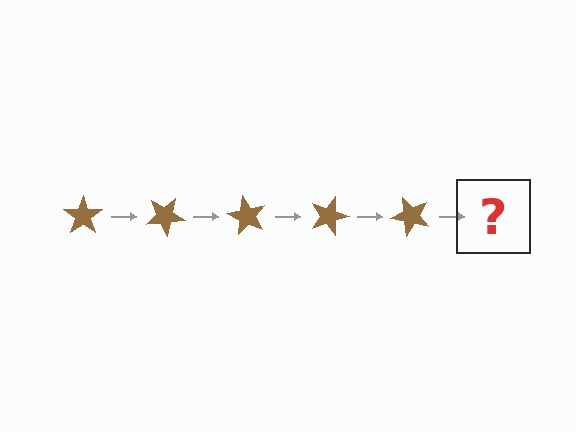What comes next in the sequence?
The next element should be a brown star rotated 150 degrees.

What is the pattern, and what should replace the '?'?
The pattern is that the star rotates 30 degrees each step. The '?' should be a brown star rotated 150 degrees.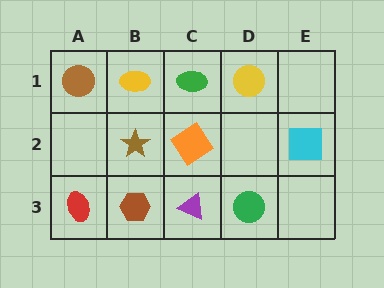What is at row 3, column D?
A green circle.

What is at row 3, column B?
A brown hexagon.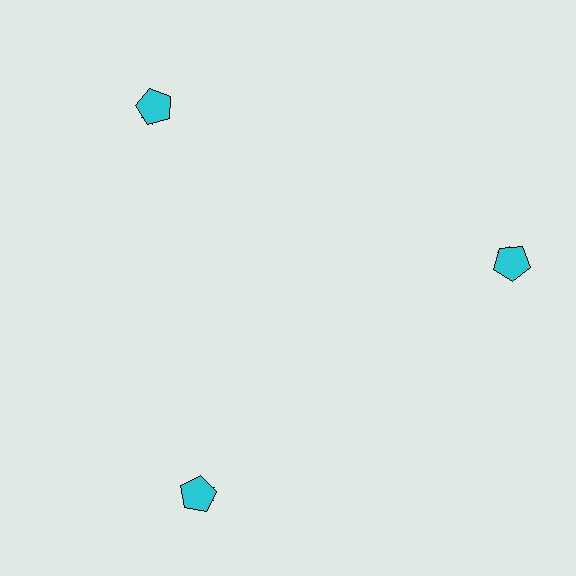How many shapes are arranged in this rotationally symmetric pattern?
There are 6 shapes, arranged in 3 groups of 2.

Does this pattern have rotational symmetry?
Yes, this pattern has 3-fold rotational symmetry. It looks the same after rotating 120 degrees around the center.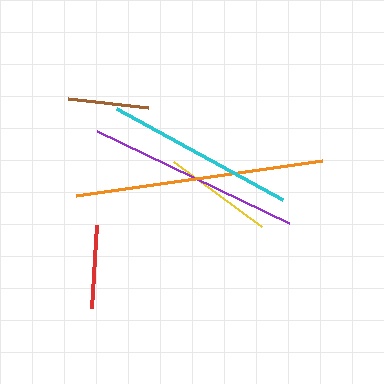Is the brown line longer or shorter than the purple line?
The purple line is longer than the brown line.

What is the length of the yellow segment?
The yellow segment is approximately 109 pixels long.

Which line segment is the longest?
The orange line is the longest at approximately 249 pixels.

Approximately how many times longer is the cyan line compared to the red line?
The cyan line is approximately 2.3 times the length of the red line.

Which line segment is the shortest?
The brown line is the shortest at approximately 80 pixels.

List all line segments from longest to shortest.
From longest to shortest: orange, purple, cyan, yellow, red, brown.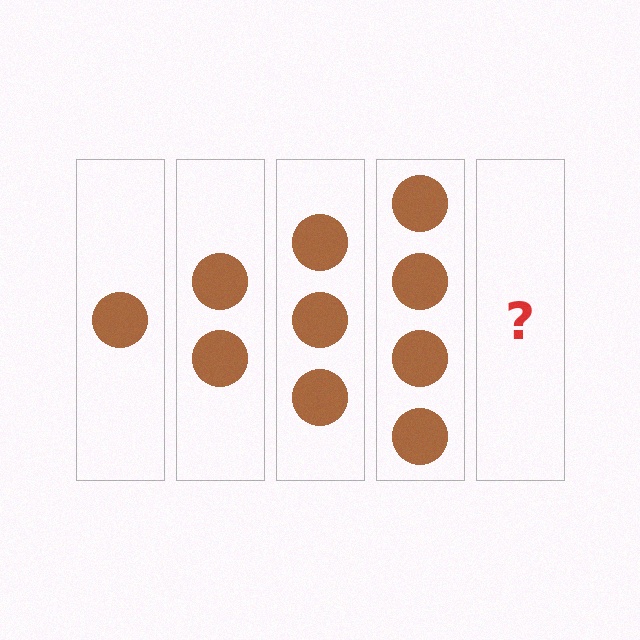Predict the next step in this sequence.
The next step is 5 circles.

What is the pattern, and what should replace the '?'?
The pattern is that each step adds one more circle. The '?' should be 5 circles.